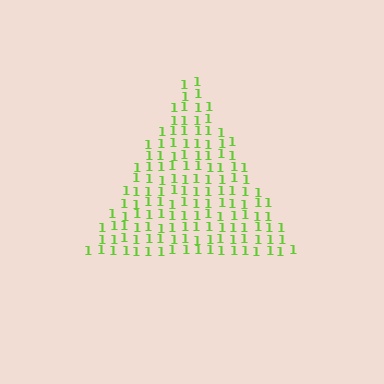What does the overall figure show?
The overall figure shows a triangle.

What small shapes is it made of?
It is made of small digit 1's.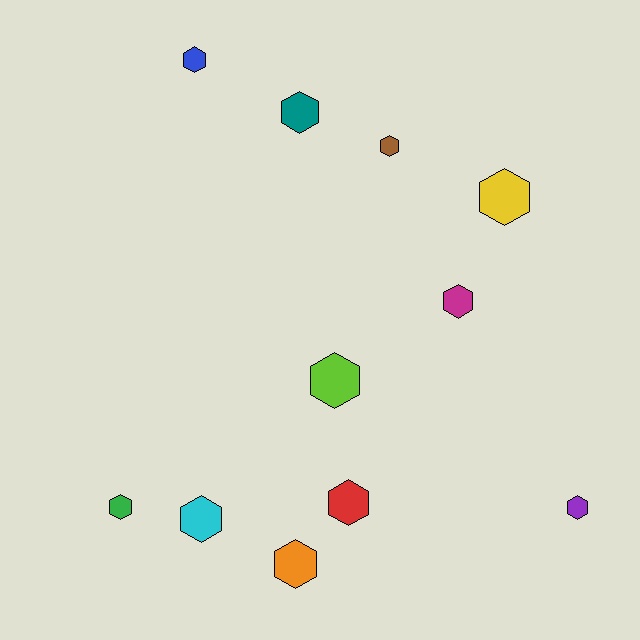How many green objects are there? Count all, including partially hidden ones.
There is 1 green object.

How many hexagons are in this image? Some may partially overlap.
There are 11 hexagons.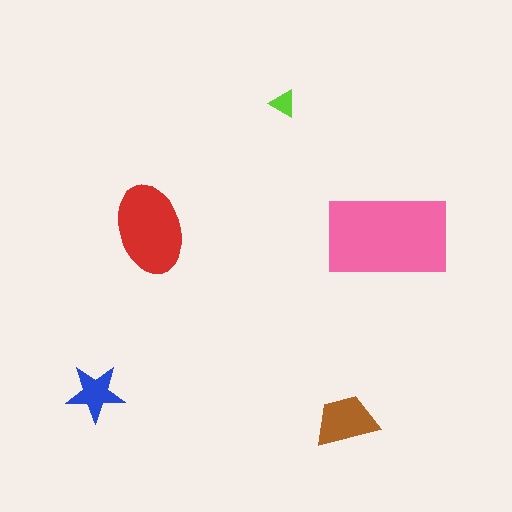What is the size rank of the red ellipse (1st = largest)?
2nd.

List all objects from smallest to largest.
The lime triangle, the blue star, the brown trapezoid, the red ellipse, the pink rectangle.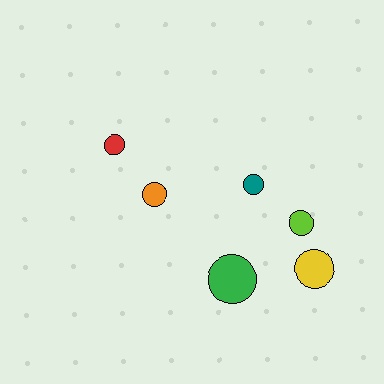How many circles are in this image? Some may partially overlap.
There are 6 circles.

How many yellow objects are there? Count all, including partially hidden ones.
There is 1 yellow object.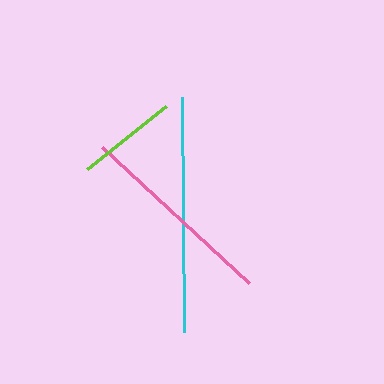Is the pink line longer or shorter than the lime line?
The pink line is longer than the lime line.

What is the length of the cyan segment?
The cyan segment is approximately 236 pixels long.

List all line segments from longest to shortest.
From longest to shortest: cyan, pink, lime.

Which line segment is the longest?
The cyan line is the longest at approximately 236 pixels.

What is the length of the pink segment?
The pink segment is approximately 200 pixels long.